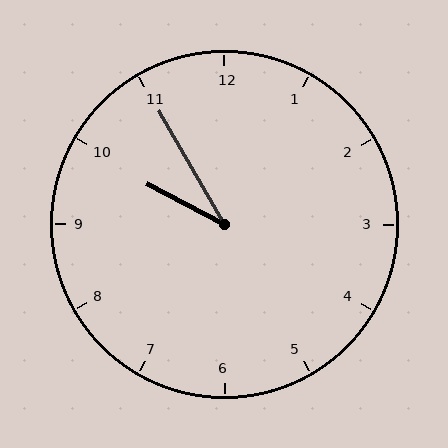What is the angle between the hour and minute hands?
Approximately 32 degrees.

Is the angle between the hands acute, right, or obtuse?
It is acute.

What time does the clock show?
9:55.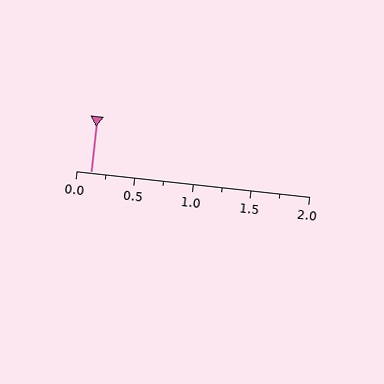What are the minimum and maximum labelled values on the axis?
The axis runs from 0.0 to 2.0.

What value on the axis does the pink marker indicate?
The marker indicates approximately 0.12.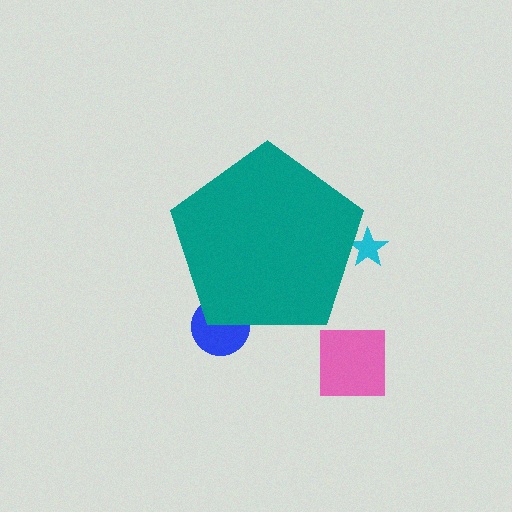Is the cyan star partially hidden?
Yes, the cyan star is partially hidden behind the teal pentagon.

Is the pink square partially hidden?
No, the pink square is fully visible.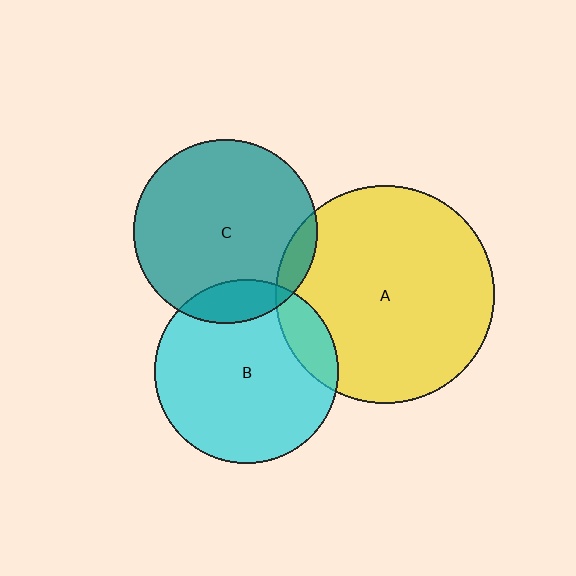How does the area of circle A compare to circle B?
Approximately 1.4 times.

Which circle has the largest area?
Circle A (yellow).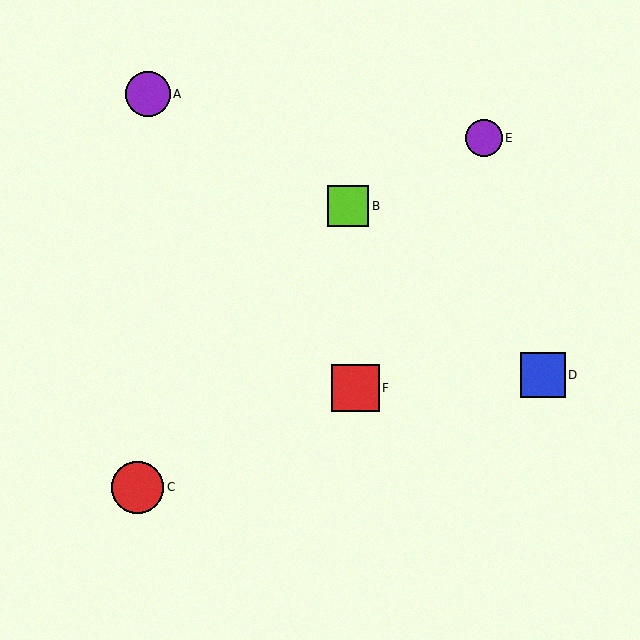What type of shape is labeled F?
Shape F is a red square.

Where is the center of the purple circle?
The center of the purple circle is at (148, 94).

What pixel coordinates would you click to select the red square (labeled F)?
Click at (356, 388) to select the red square F.